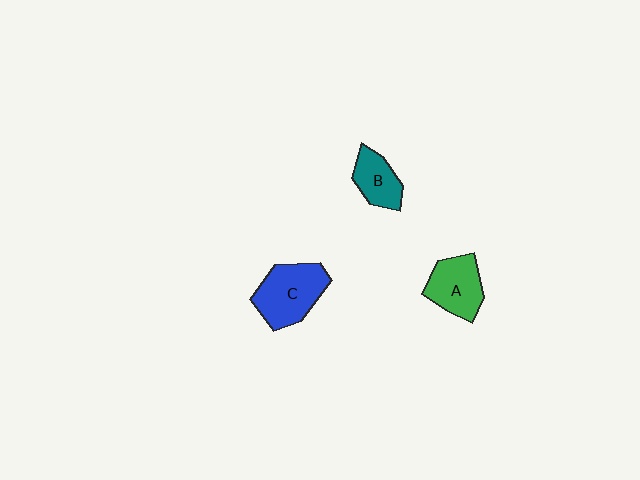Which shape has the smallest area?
Shape B (teal).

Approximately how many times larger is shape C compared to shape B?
Approximately 1.6 times.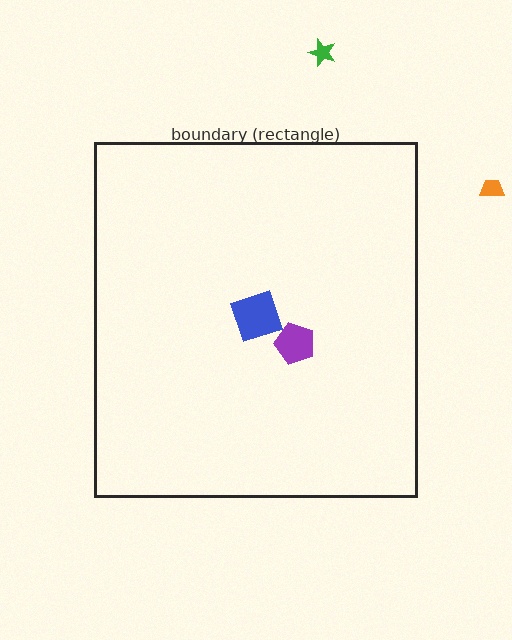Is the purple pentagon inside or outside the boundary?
Inside.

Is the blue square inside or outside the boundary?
Inside.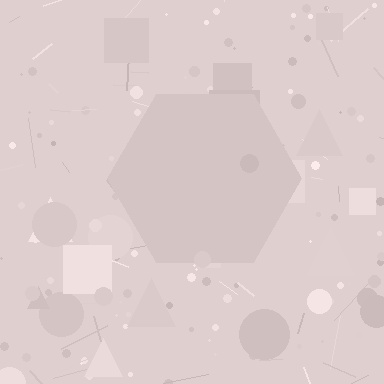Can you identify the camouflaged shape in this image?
The camouflaged shape is a hexagon.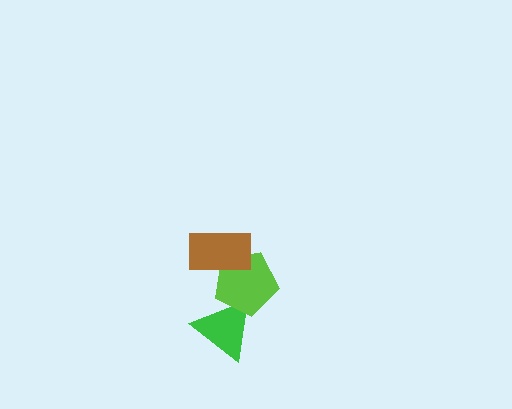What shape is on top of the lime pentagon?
The brown rectangle is on top of the lime pentagon.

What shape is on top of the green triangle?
The lime pentagon is on top of the green triangle.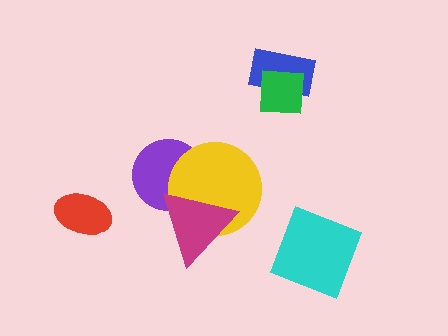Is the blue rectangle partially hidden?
Yes, it is partially covered by another shape.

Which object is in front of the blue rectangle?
The green square is in front of the blue rectangle.